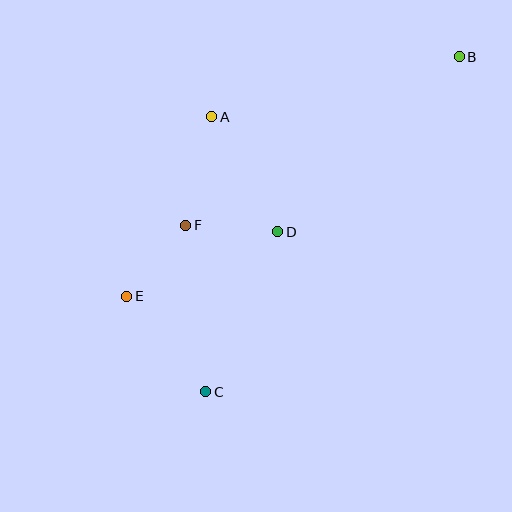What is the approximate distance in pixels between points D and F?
The distance between D and F is approximately 93 pixels.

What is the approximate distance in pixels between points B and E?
The distance between B and E is approximately 409 pixels.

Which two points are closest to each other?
Points E and F are closest to each other.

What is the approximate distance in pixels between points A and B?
The distance between A and B is approximately 254 pixels.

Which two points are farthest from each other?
Points B and C are farthest from each other.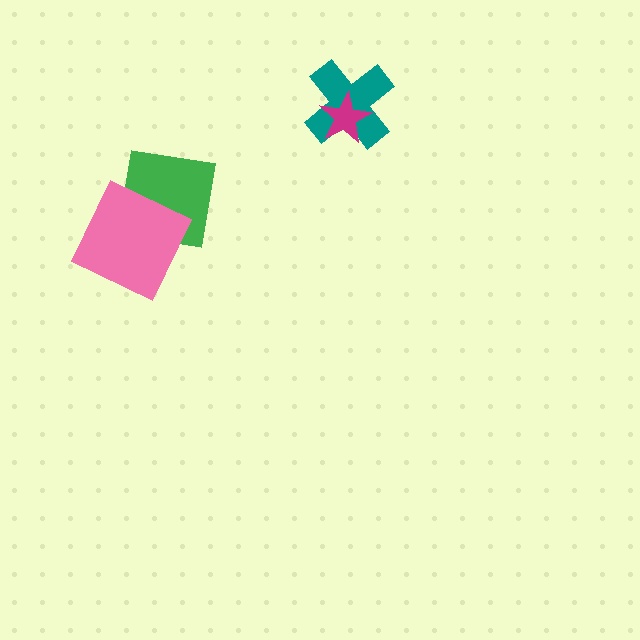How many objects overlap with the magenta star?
1 object overlaps with the magenta star.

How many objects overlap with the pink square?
1 object overlaps with the pink square.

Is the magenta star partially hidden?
No, no other shape covers it.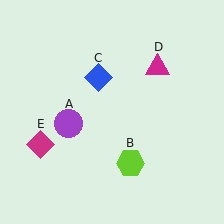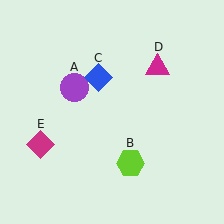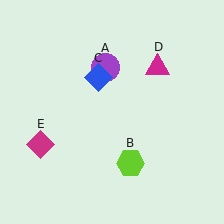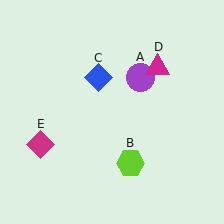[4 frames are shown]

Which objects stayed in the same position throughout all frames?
Lime hexagon (object B) and blue diamond (object C) and magenta triangle (object D) and magenta diamond (object E) remained stationary.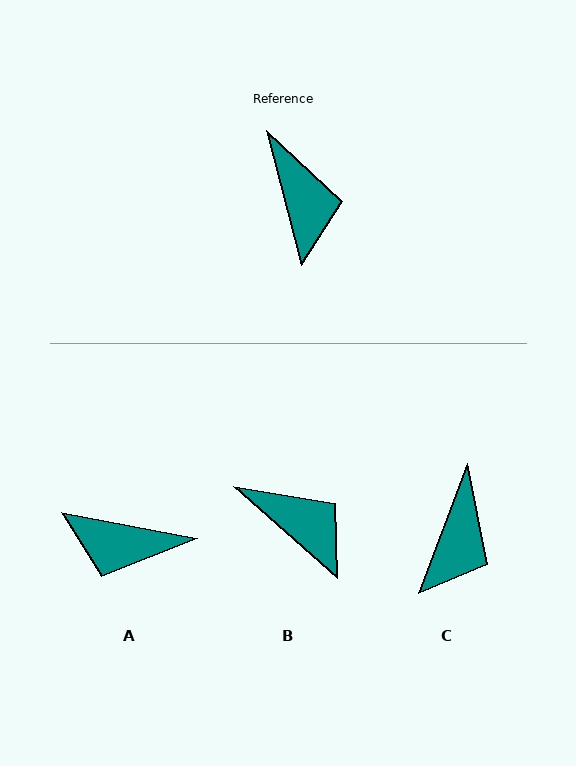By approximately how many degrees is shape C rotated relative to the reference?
Approximately 35 degrees clockwise.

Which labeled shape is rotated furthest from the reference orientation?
A, about 115 degrees away.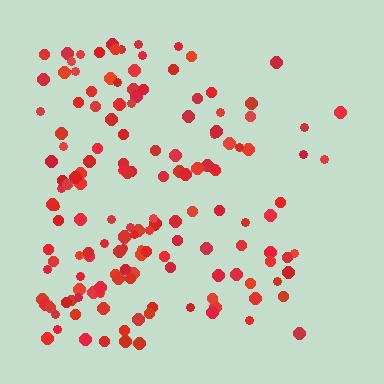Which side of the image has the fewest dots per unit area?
The right.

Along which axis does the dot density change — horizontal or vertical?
Horizontal.